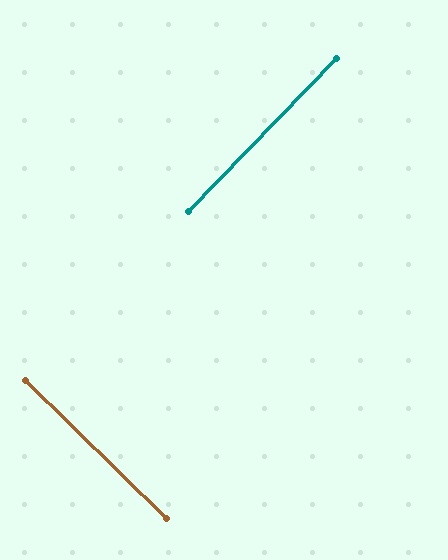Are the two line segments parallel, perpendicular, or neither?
Perpendicular — they meet at approximately 90°.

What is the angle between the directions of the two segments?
Approximately 90 degrees.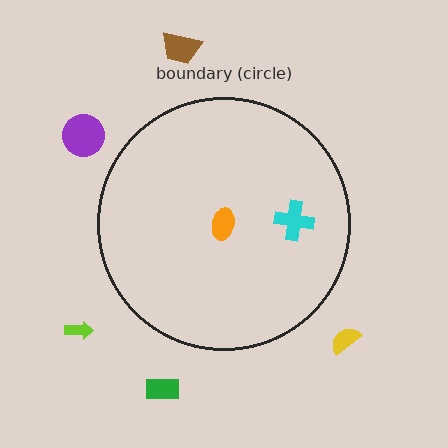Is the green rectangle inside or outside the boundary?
Outside.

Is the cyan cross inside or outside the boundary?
Inside.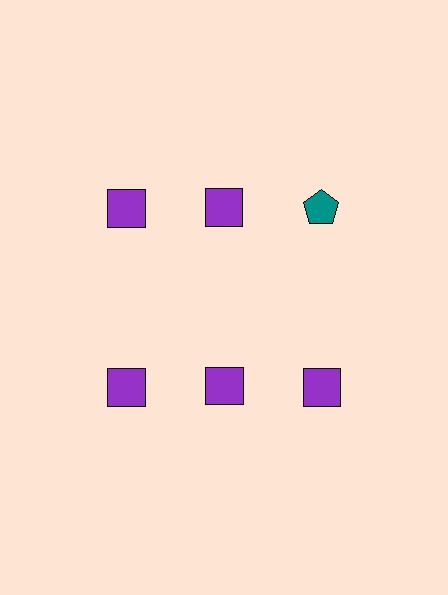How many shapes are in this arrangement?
There are 6 shapes arranged in a grid pattern.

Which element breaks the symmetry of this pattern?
The teal pentagon in the top row, center column breaks the symmetry. All other shapes are purple squares.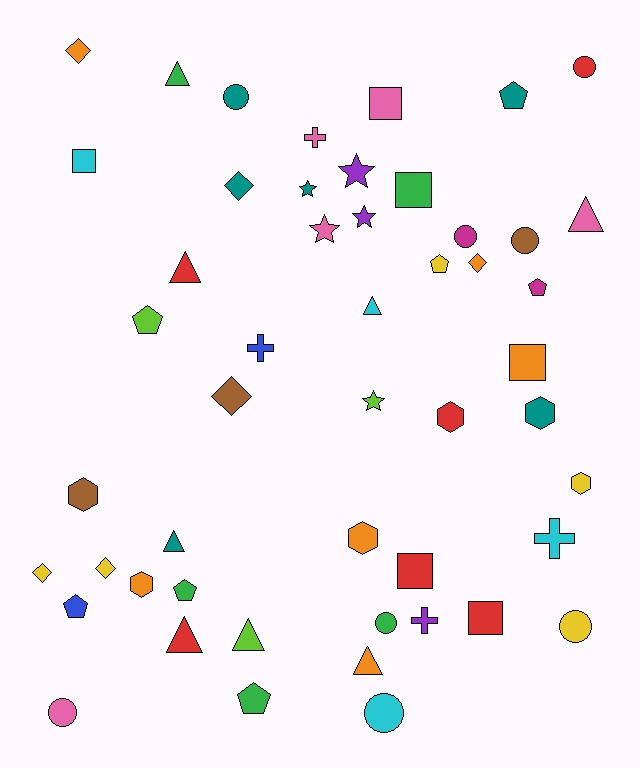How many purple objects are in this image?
There are 3 purple objects.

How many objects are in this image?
There are 50 objects.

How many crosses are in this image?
There are 4 crosses.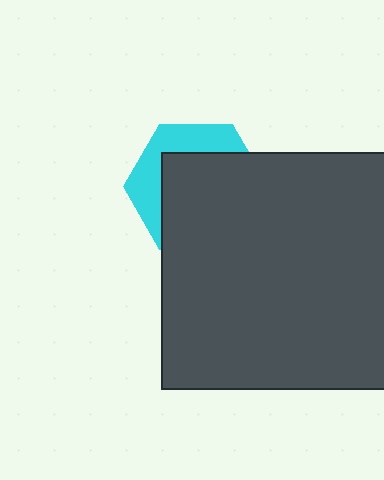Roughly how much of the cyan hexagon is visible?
A small part of it is visible (roughly 35%).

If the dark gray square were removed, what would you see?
You would see the complete cyan hexagon.